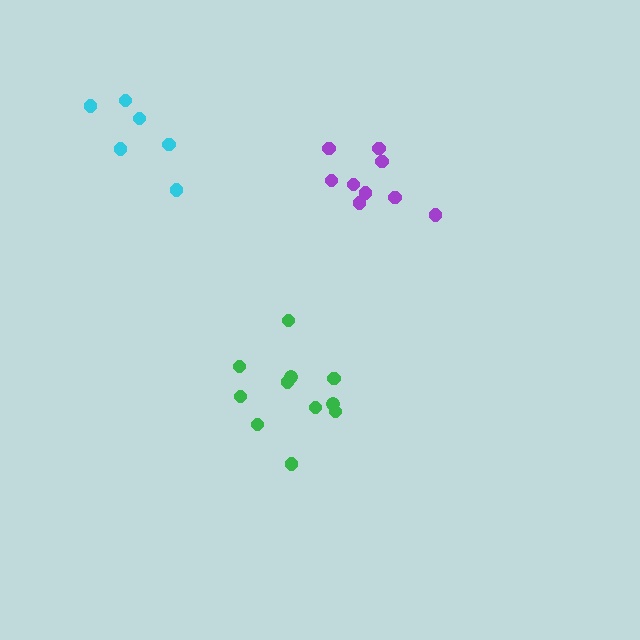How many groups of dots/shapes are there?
There are 3 groups.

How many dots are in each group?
Group 1: 6 dots, Group 2: 11 dots, Group 3: 9 dots (26 total).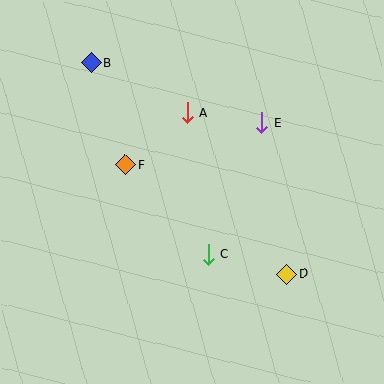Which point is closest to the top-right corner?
Point E is closest to the top-right corner.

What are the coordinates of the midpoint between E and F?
The midpoint between E and F is at (193, 144).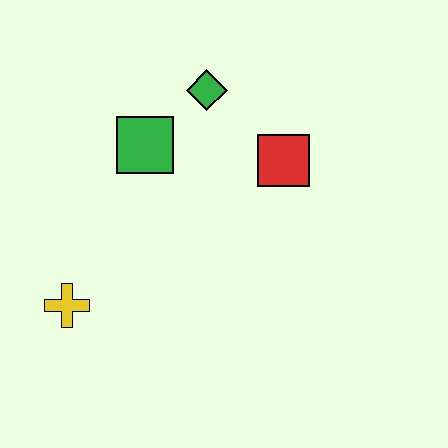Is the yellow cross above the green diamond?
No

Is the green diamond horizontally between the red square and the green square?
Yes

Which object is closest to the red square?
The green diamond is closest to the red square.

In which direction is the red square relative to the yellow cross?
The red square is to the right of the yellow cross.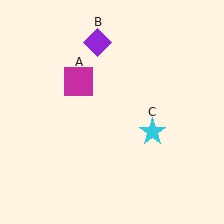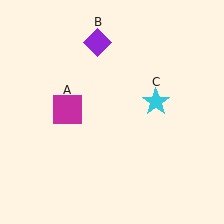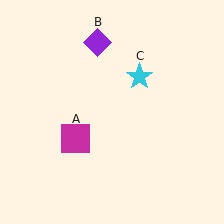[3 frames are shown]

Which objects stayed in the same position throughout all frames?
Purple diamond (object B) remained stationary.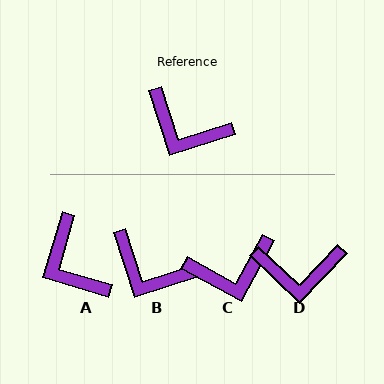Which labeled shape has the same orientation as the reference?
B.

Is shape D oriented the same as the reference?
No, it is off by about 28 degrees.